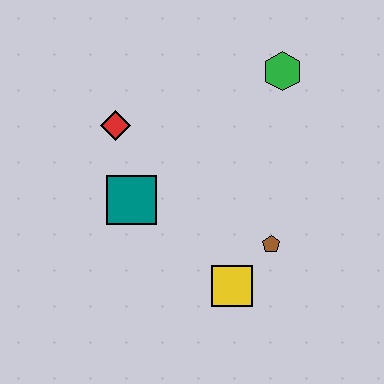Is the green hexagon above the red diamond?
Yes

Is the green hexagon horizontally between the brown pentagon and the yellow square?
No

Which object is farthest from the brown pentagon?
The red diamond is farthest from the brown pentagon.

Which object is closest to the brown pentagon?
The yellow square is closest to the brown pentagon.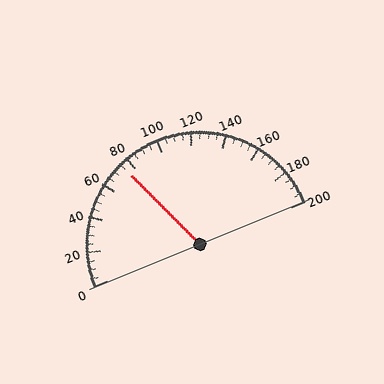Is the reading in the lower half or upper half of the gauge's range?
The reading is in the lower half of the range (0 to 200).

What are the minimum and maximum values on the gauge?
The gauge ranges from 0 to 200.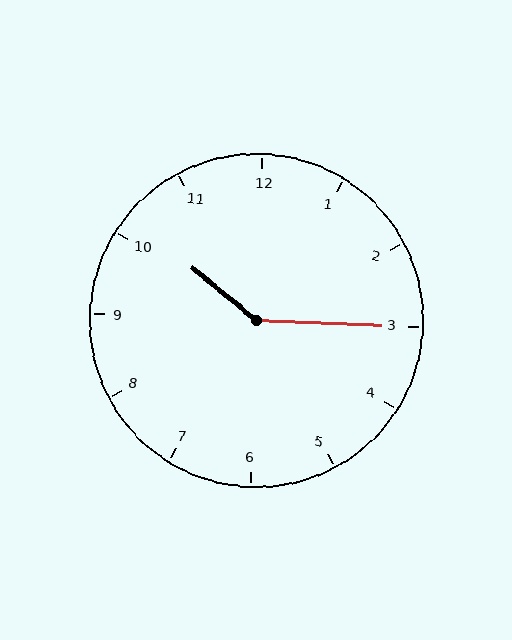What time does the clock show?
10:15.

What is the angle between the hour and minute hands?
Approximately 142 degrees.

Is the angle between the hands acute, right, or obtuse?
It is obtuse.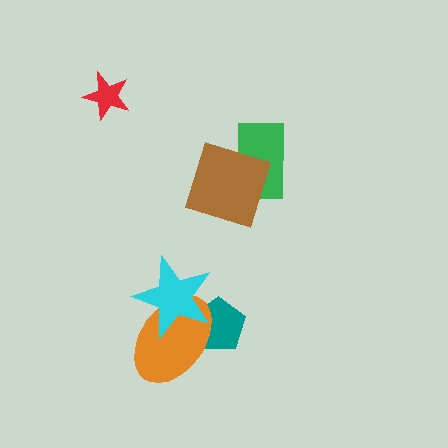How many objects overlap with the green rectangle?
1 object overlaps with the green rectangle.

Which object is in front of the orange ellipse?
The cyan star is in front of the orange ellipse.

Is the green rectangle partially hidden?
Yes, it is partially covered by another shape.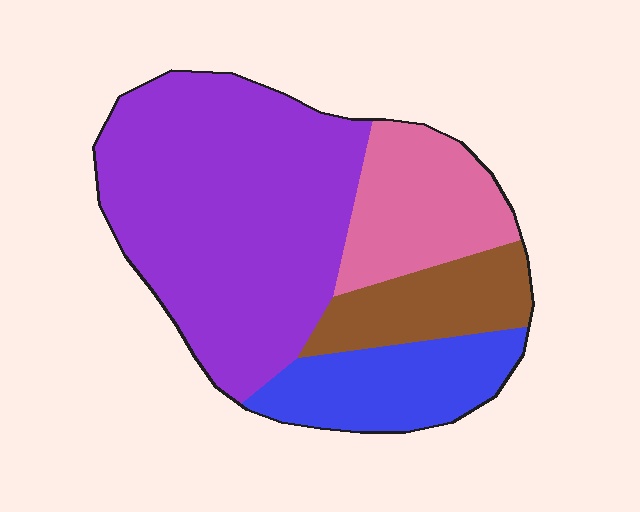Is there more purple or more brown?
Purple.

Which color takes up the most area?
Purple, at roughly 55%.